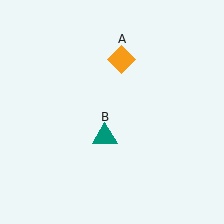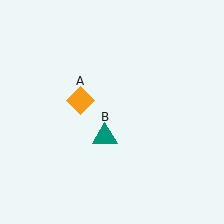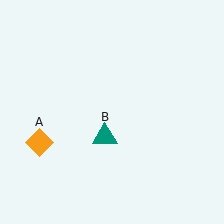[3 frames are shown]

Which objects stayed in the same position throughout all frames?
Teal triangle (object B) remained stationary.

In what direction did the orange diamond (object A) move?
The orange diamond (object A) moved down and to the left.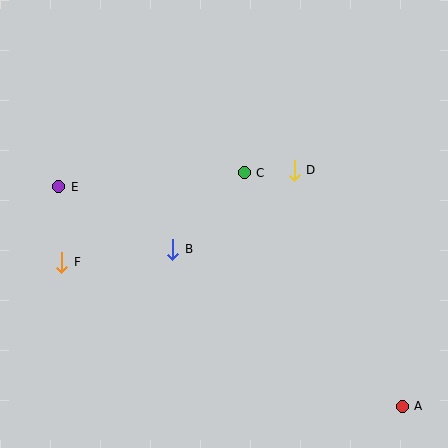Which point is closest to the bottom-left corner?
Point F is closest to the bottom-left corner.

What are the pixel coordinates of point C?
Point C is at (244, 173).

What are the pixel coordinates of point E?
Point E is at (59, 187).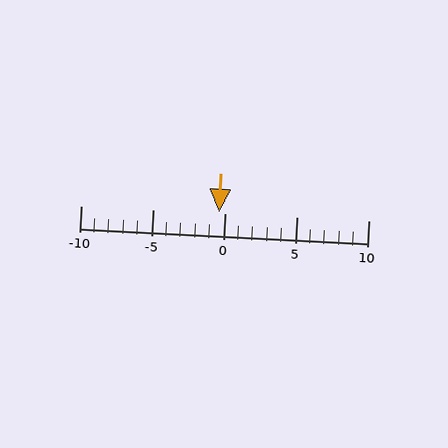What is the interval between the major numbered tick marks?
The major tick marks are spaced 5 units apart.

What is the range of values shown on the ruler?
The ruler shows values from -10 to 10.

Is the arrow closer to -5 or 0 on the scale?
The arrow is closer to 0.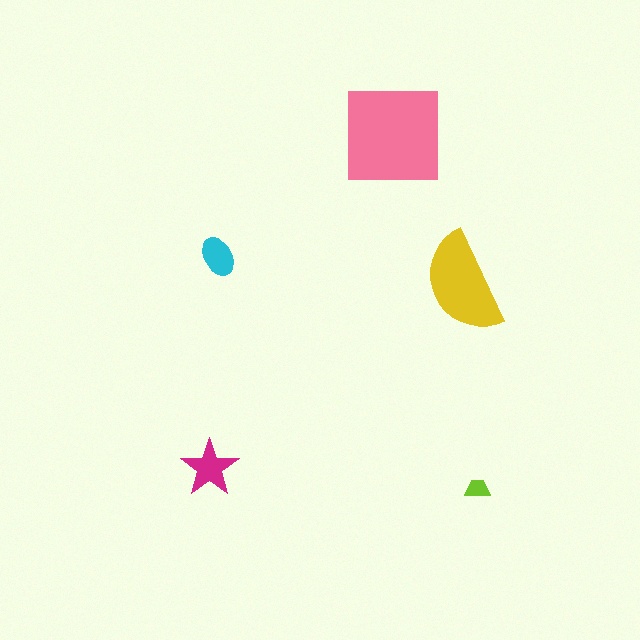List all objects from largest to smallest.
The pink square, the yellow semicircle, the magenta star, the cyan ellipse, the lime trapezoid.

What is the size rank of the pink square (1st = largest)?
1st.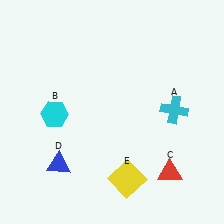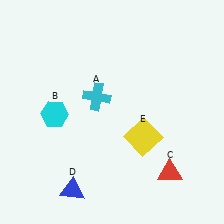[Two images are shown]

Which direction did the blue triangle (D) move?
The blue triangle (D) moved down.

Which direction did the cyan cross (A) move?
The cyan cross (A) moved left.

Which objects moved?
The objects that moved are: the cyan cross (A), the blue triangle (D), the yellow square (E).